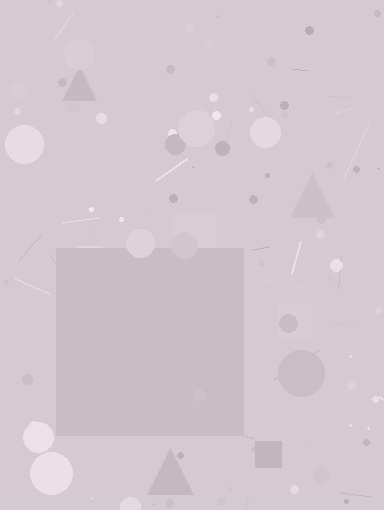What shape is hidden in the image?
A square is hidden in the image.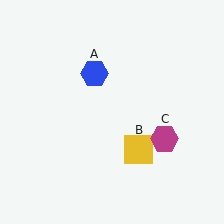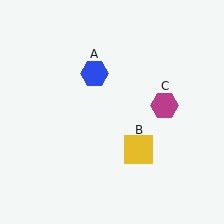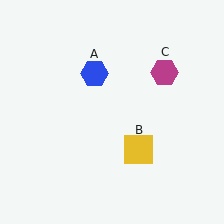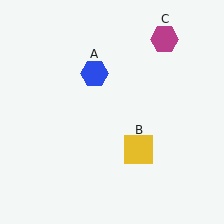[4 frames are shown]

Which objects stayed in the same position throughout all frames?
Blue hexagon (object A) and yellow square (object B) remained stationary.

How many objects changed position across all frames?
1 object changed position: magenta hexagon (object C).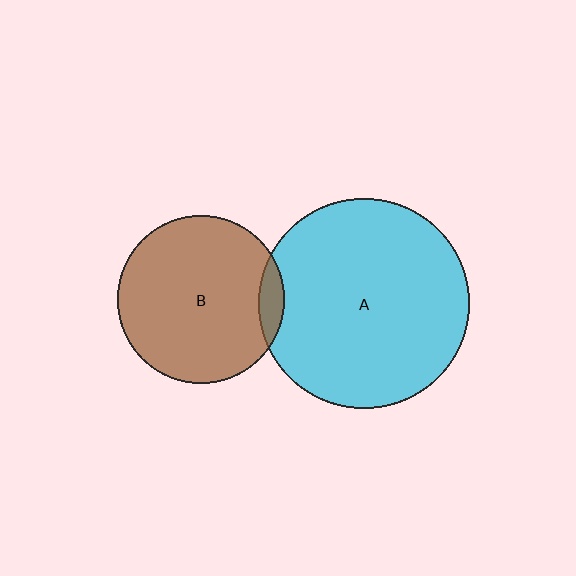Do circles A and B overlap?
Yes.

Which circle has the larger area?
Circle A (cyan).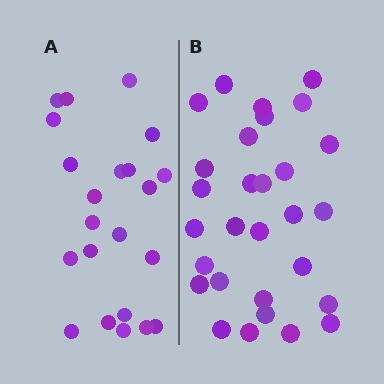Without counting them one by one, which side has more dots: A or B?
Region B (the right region) has more dots.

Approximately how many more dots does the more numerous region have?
Region B has roughly 8 or so more dots than region A.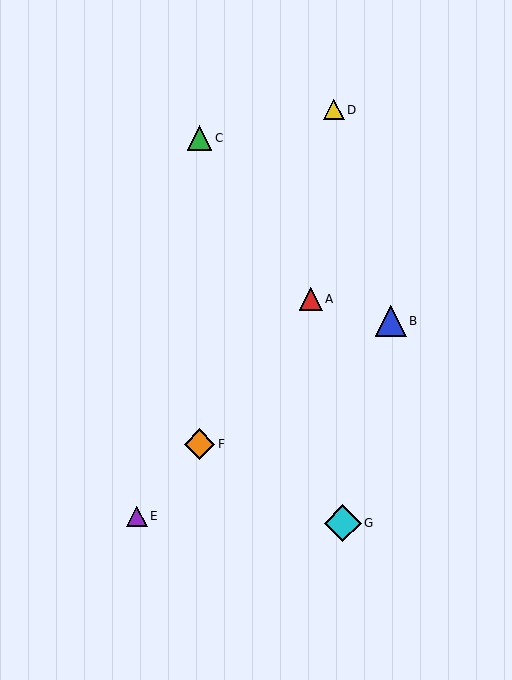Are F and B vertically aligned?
No, F is at x≈199 and B is at x≈391.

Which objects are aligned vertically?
Objects C, F are aligned vertically.